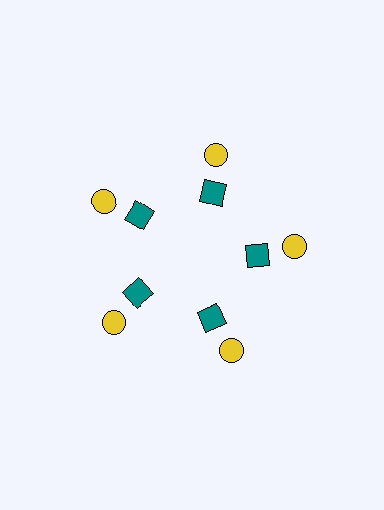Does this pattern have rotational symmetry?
Yes, this pattern has 5-fold rotational symmetry. It looks the same after rotating 72 degrees around the center.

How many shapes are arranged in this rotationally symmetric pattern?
There are 10 shapes, arranged in 5 groups of 2.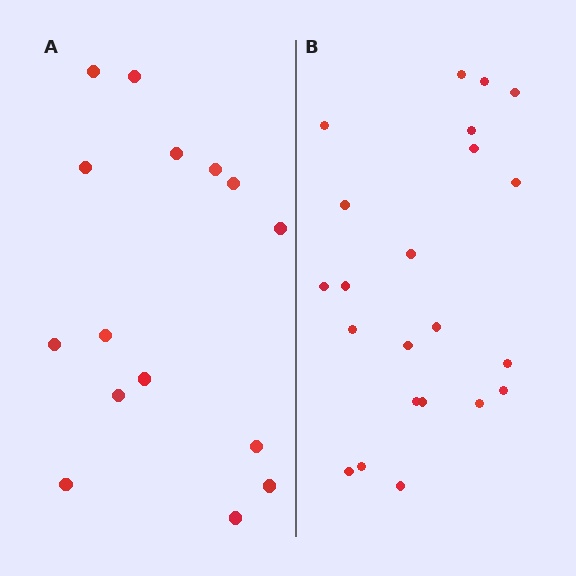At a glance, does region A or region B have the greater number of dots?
Region B (the right region) has more dots.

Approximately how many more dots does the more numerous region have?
Region B has roughly 8 or so more dots than region A.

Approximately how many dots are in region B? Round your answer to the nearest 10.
About 20 dots. (The exact count is 22, which rounds to 20.)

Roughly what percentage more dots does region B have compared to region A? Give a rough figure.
About 45% more.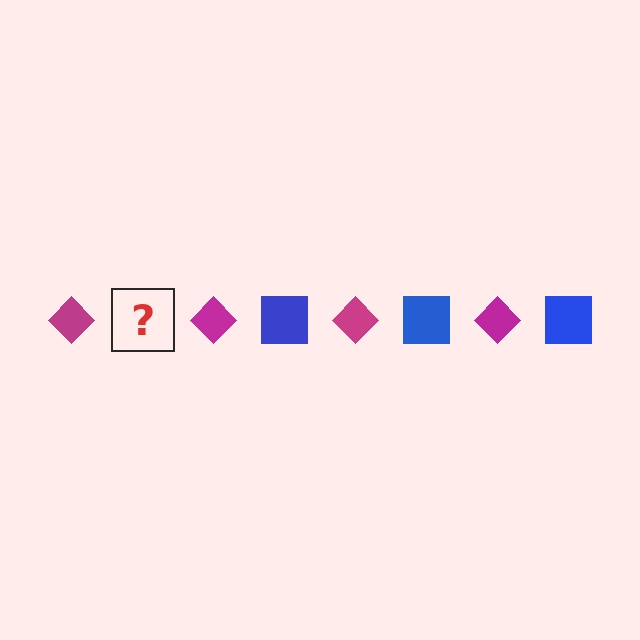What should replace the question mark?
The question mark should be replaced with a blue square.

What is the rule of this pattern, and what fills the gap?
The rule is that the pattern alternates between magenta diamond and blue square. The gap should be filled with a blue square.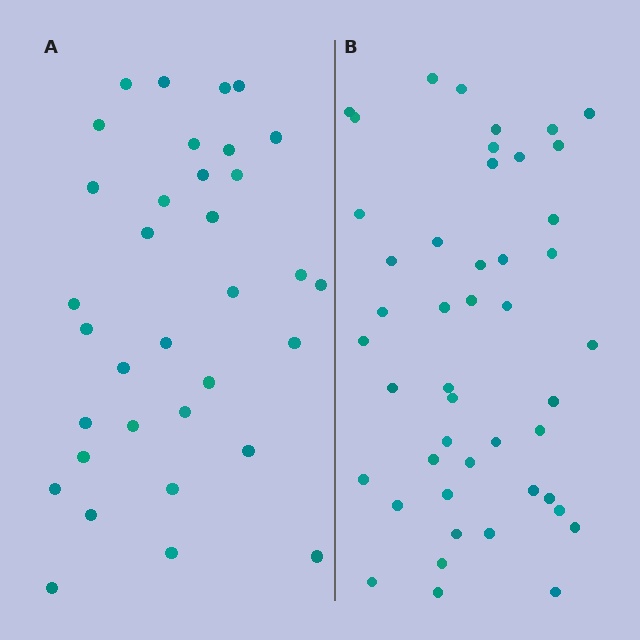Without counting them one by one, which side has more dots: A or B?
Region B (the right region) has more dots.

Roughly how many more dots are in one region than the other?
Region B has roughly 12 or so more dots than region A.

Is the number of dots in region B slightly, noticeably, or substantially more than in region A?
Region B has noticeably more, but not dramatically so. The ratio is roughly 1.4 to 1.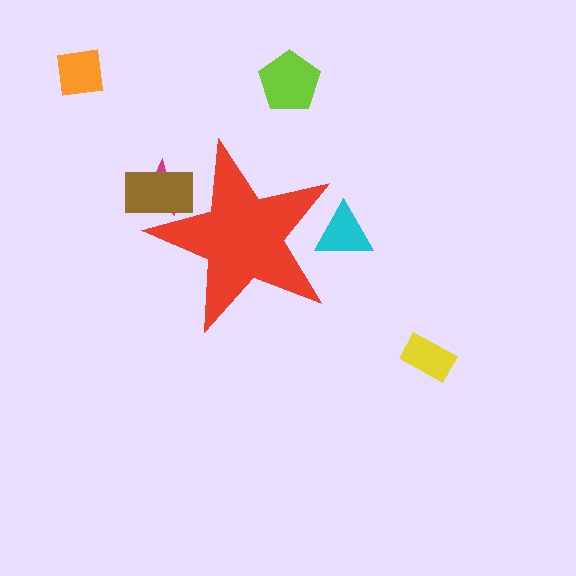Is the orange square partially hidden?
No, the orange square is fully visible.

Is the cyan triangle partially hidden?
Yes, the cyan triangle is partially hidden behind the red star.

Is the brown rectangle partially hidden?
Yes, the brown rectangle is partially hidden behind the red star.